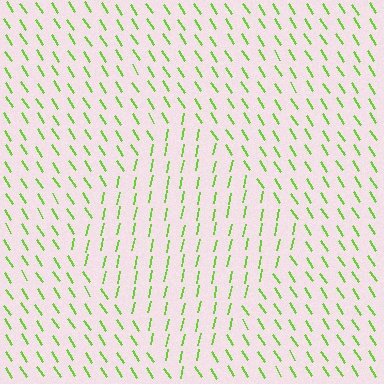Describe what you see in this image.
The image is filled with small lime line segments. A diamond region in the image has lines oriented differently from the surrounding lines, creating a visible texture boundary.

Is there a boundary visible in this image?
Yes, there is a texture boundary formed by a change in line orientation.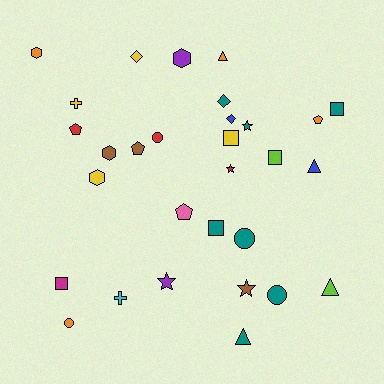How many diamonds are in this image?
There are 3 diamonds.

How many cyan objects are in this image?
There is 1 cyan object.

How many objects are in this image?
There are 30 objects.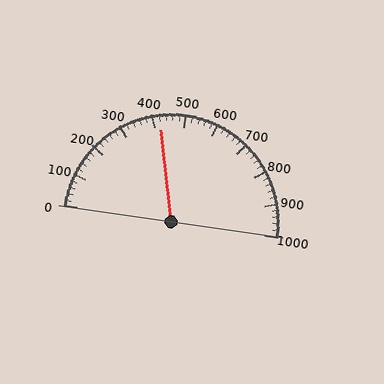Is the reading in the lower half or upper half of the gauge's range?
The reading is in the lower half of the range (0 to 1000).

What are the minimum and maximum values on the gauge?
The gauge ranges from 0 to 1000.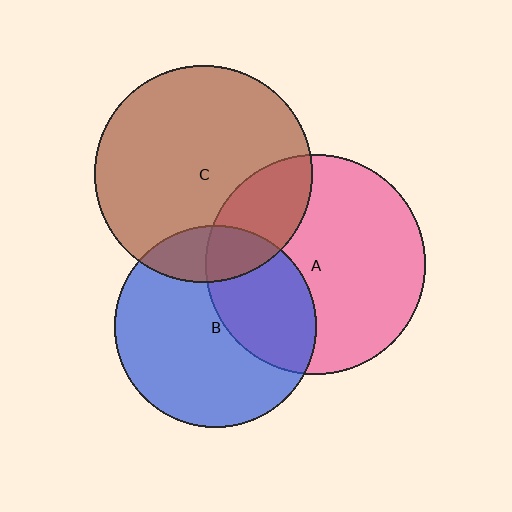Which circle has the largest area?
Circle A (pink).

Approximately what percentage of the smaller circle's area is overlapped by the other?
Approximately 20%.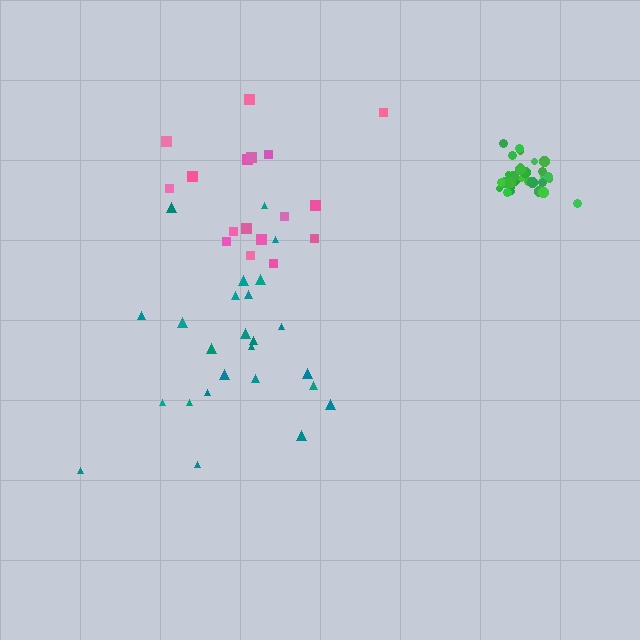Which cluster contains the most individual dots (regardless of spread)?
Green (30).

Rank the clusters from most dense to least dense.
green, pink, teal.